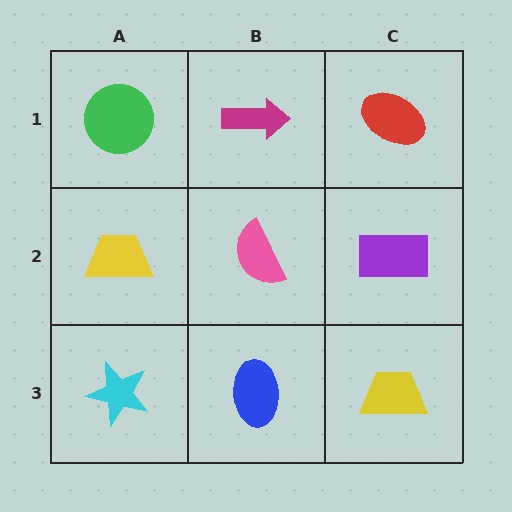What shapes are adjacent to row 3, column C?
A purple rectangle (row 2, column C), a blue ellipse (row 3, column B).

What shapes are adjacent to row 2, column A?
A green circle (row 1, column A), a cyan star (row 3, column A), a pink semicircle (row 2, column B).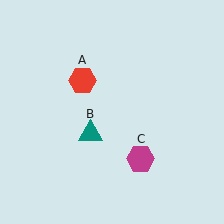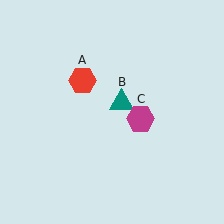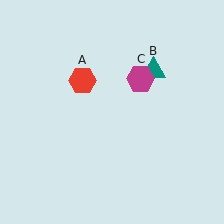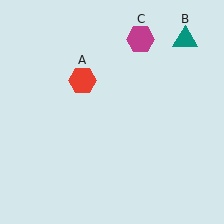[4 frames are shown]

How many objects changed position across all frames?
2 objects changed position: teal triangle (object B), magenta hexagon (object C).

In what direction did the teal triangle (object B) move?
The teal triangle (object B) moved up and to the right.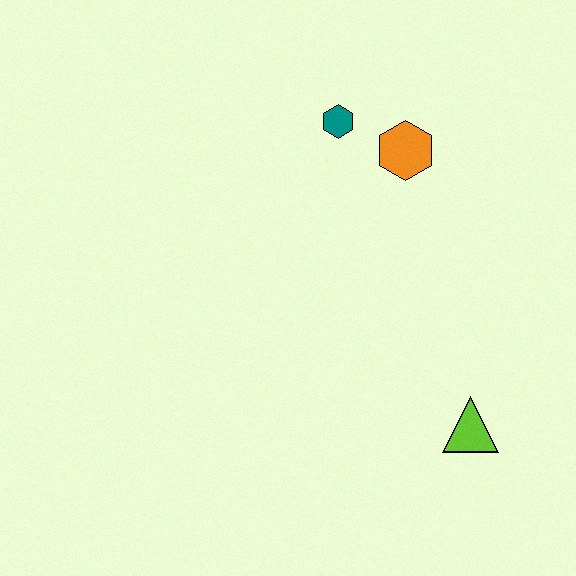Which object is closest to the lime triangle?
The orange hexagon is closest to the lime triangle.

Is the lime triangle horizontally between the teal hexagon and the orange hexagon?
No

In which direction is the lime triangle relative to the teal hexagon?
The lime triangle is below the teal hexagon.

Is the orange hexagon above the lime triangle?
Yes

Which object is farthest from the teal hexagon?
The lime triangle is farthest from the teal hexagon.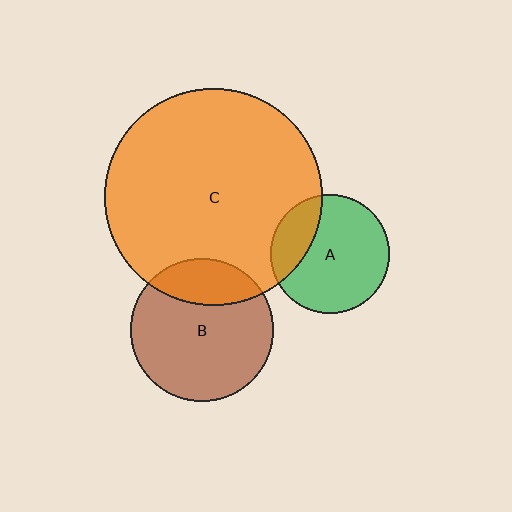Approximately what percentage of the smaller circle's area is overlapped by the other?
Approximately 25%.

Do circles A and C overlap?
Yes.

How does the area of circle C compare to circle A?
Approximately 3.4 times.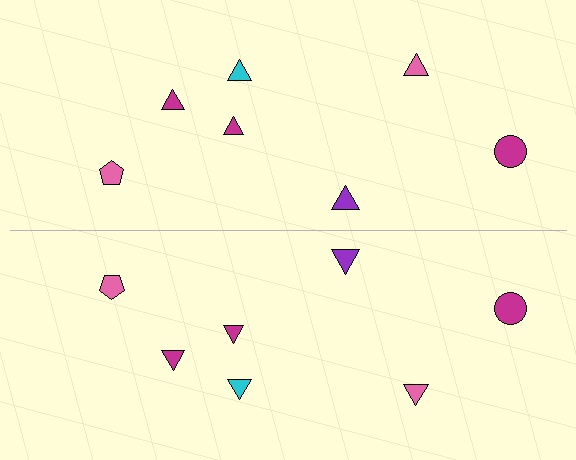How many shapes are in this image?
There are 14 shapes in this image.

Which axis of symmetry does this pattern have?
The pattern has a horizontal axis of symmetry running through the center of the image.